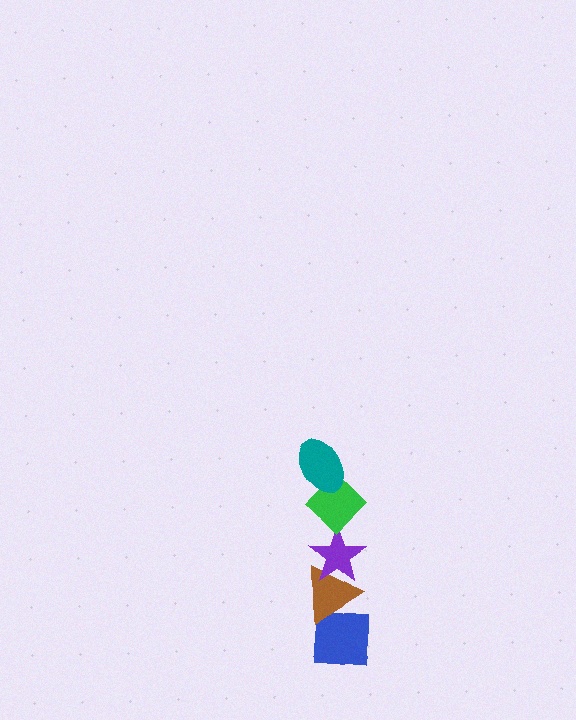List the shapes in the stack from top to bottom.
From top to bottom: the teal ellipse, the green diamond, the purple star, the brown triangle, the blue square.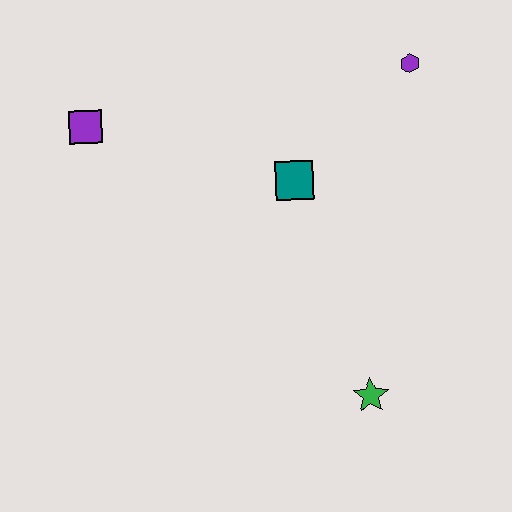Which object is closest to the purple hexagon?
The teal square is closest to the purple hexagon.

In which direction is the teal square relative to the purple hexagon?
The teal square is to the left of the purple hexagon.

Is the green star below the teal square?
Yes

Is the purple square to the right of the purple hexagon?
No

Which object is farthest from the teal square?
The green star is farthest from the teal square.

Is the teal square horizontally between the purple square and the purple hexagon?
Yes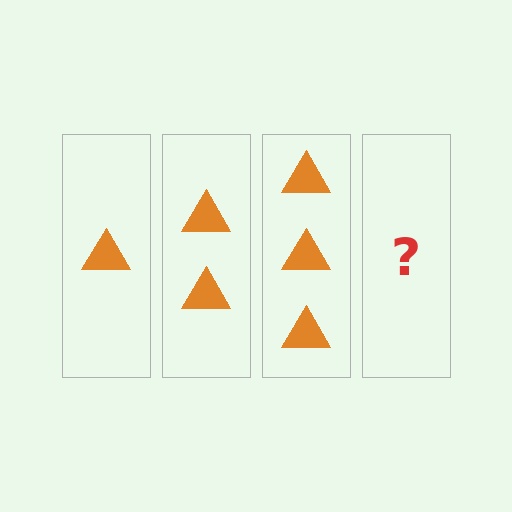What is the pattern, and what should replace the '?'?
The pattern is that each step adds one more triangle. The '?' should be 4 triangles.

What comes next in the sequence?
The next element should be 4 triangles.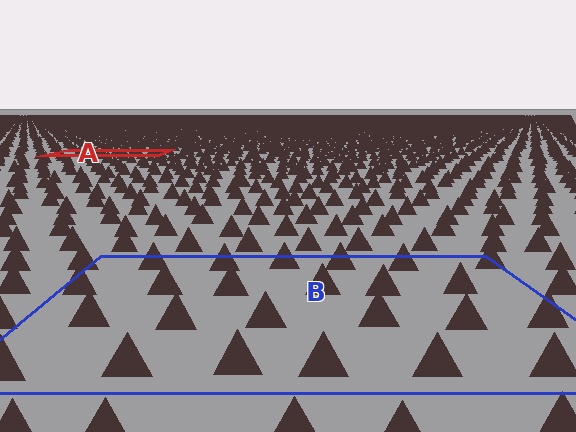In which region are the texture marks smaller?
The texture marks are smaller in region A, because it is farther away.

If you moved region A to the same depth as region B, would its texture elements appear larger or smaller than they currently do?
They would appear larger. At a closer depth, the same texture elements are projected at a bigger on-screen size.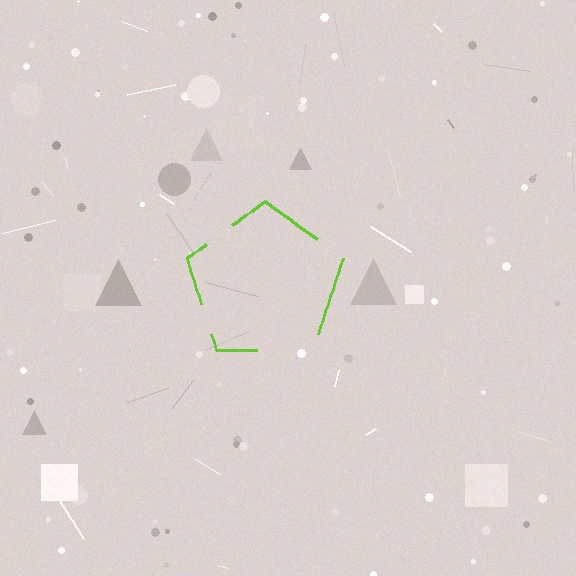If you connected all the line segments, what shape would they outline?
They would outline a pentagon.